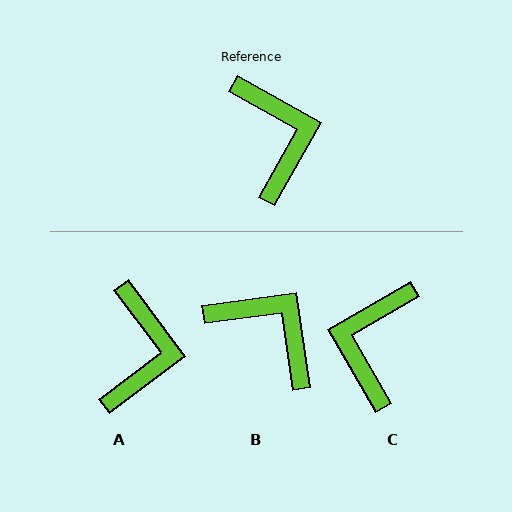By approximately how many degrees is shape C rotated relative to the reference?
Approximately 149 degrees counter-clockwise.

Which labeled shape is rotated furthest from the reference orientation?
C, about 149 degrees away.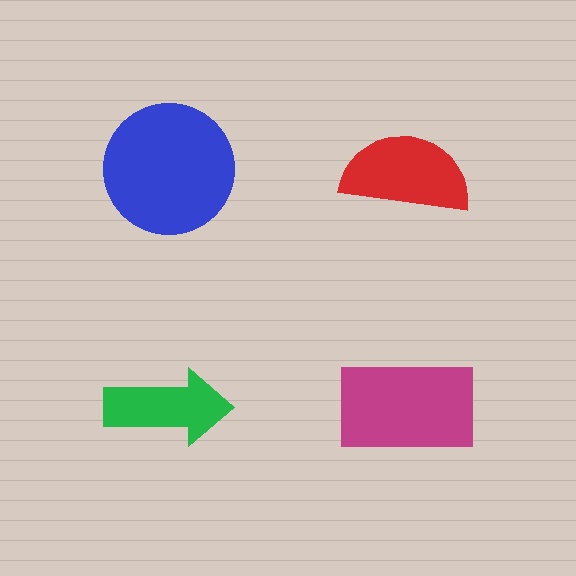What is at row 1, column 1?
A blue circle.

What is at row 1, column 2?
A red semicircle.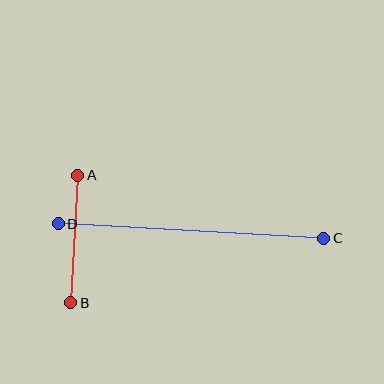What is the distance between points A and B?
The distance is approximately 128 pixels.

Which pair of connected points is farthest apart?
Points C and D are farthest apart.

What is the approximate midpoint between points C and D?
The midpoint is at approximately (191, 231) pixels.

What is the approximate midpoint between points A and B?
The midpoint is at approximately (74, 239) pixels.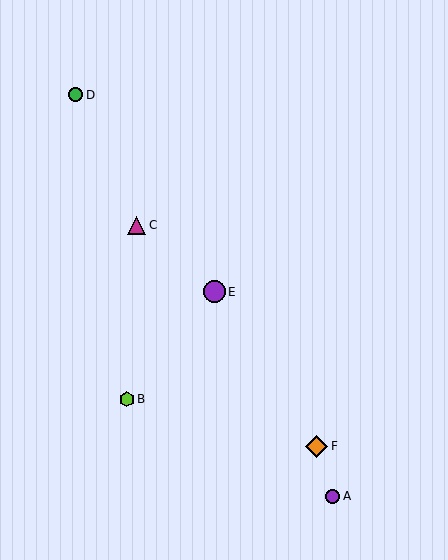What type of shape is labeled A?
Shape A is a purple circle.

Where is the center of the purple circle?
The center of the purple circle is at (214, 292).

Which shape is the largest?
The orange diamond (labeled F) is the largest.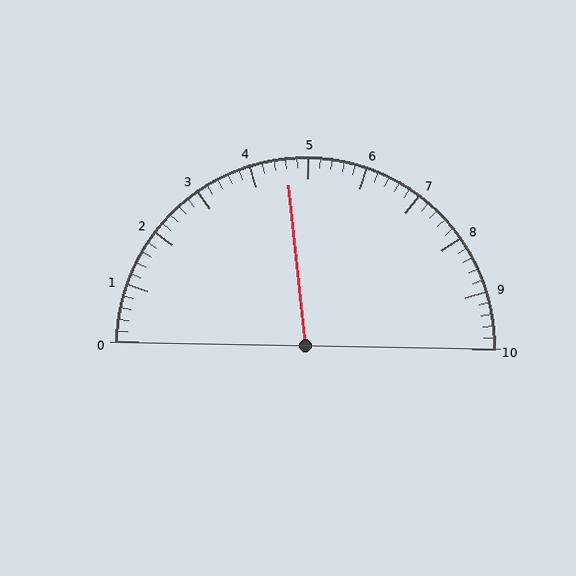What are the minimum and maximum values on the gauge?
The gauge ranges from 0 to 10.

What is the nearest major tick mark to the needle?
The nearest major tick mark is 5.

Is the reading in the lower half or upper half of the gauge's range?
The reading is in the lower half of the range (0 to 10).